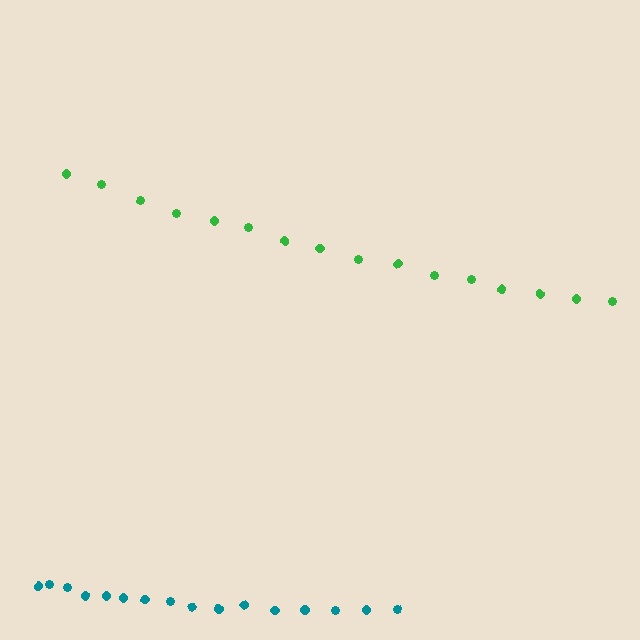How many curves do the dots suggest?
There are 2 distinct paths.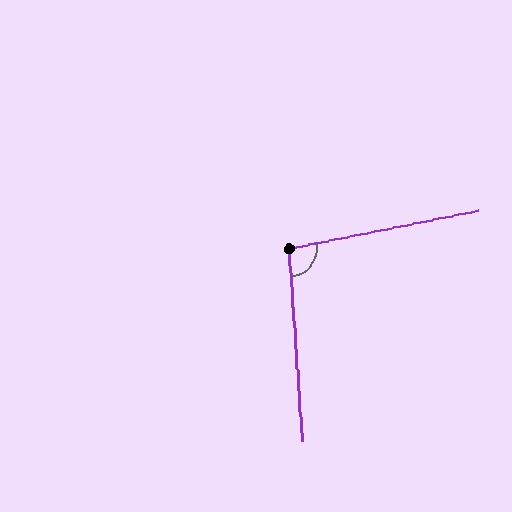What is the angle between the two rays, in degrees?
Approximately 98 degrees.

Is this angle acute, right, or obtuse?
It is obtuse.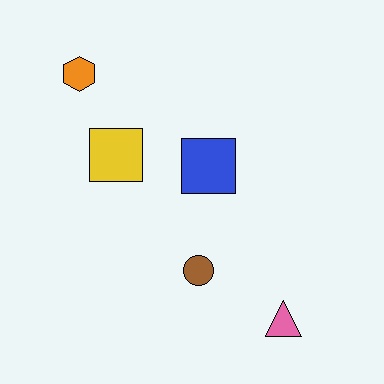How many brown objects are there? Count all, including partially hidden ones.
There is 1 brown object.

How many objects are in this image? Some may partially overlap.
There are 5 objects.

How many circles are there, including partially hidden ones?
There is 1 circle.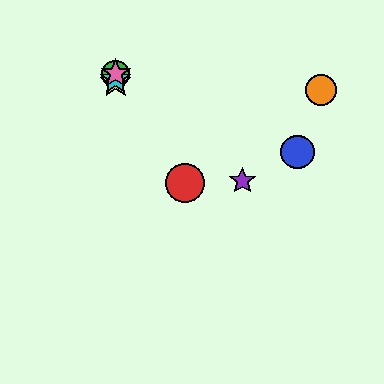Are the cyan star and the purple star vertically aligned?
No, the cyan star is at x≈116 and the purple star is at x≈242.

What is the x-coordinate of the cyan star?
The cyan star is at x≈116.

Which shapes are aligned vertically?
The green circle, the yellow star, the cyan star, the pink star are aligned vertically.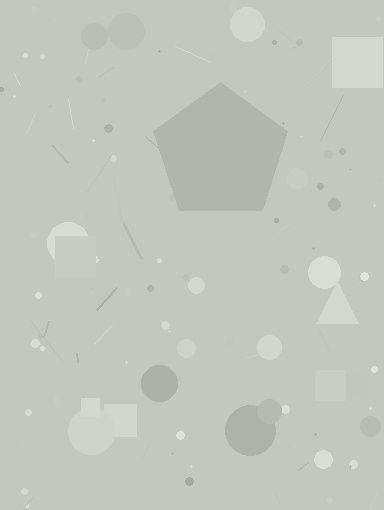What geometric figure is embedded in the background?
A pentagon is embedded in the background.